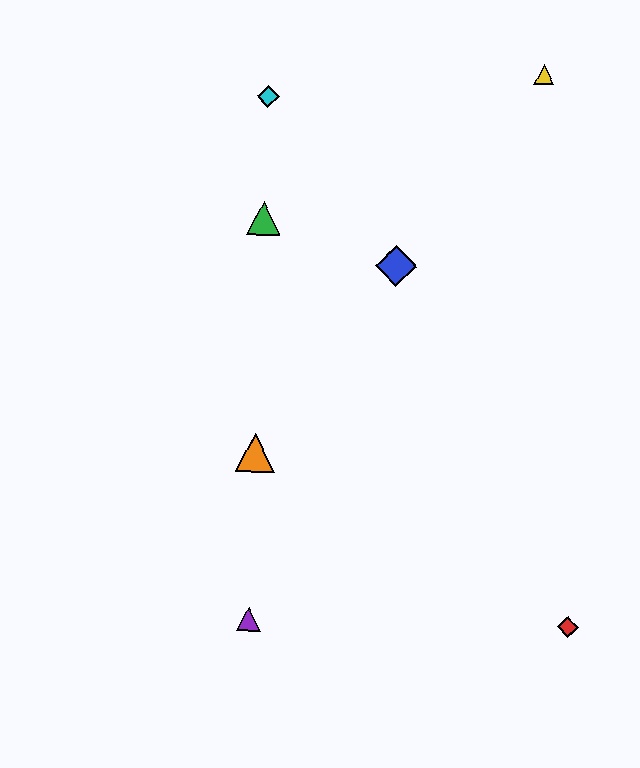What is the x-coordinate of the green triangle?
The green triangle is at x≈264.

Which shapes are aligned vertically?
The green triangle, the purple triangle, the orange triangle, the cyan diamond are aligned vertically.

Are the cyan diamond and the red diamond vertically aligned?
No, the cyan diamond is at x≈268 and the red diamond is at x≈568.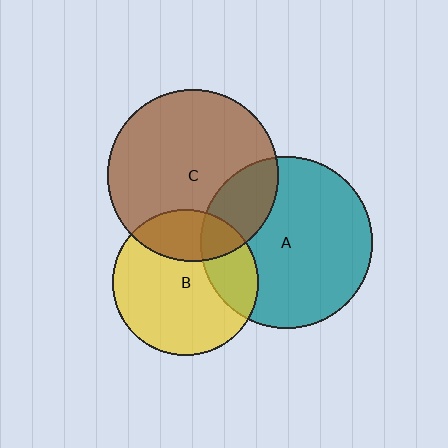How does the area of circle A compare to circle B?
Approximately 1.4 times.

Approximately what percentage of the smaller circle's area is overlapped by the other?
Approximately 25%.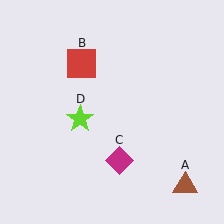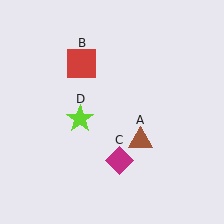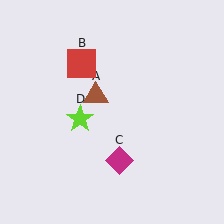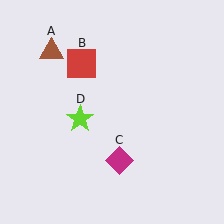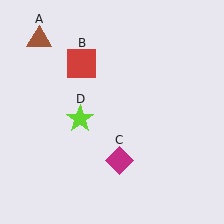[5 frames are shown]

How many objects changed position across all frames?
1 object changed position: brown triangle (object A).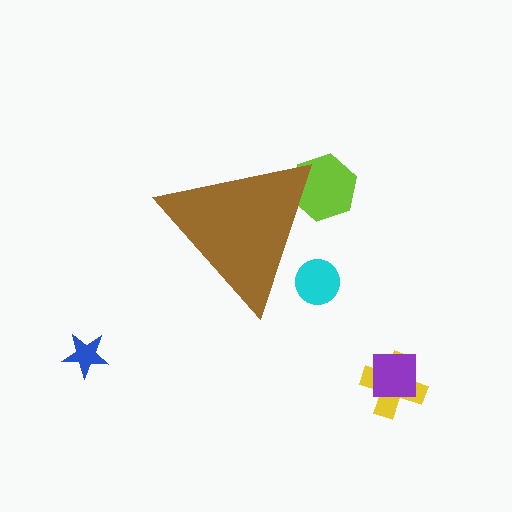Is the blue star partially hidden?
No, the blue star is fully visible.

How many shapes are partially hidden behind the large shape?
2 shapes are partially hidden.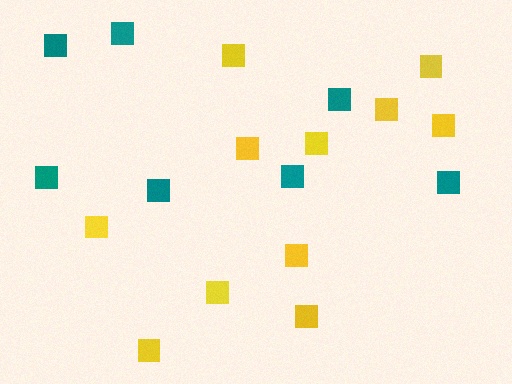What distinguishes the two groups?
There are 2 groups: one group of yellow squares (11) and one group of teal squares (7).